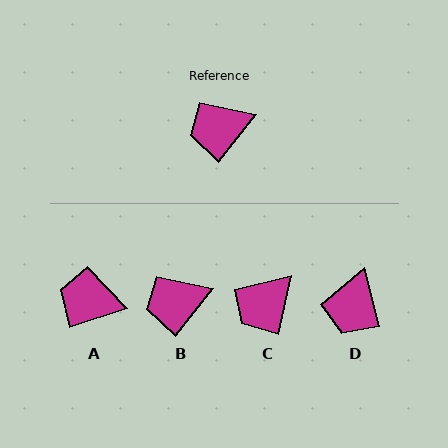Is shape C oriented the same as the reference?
No, it is off by about 26 degrees.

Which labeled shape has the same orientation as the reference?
B.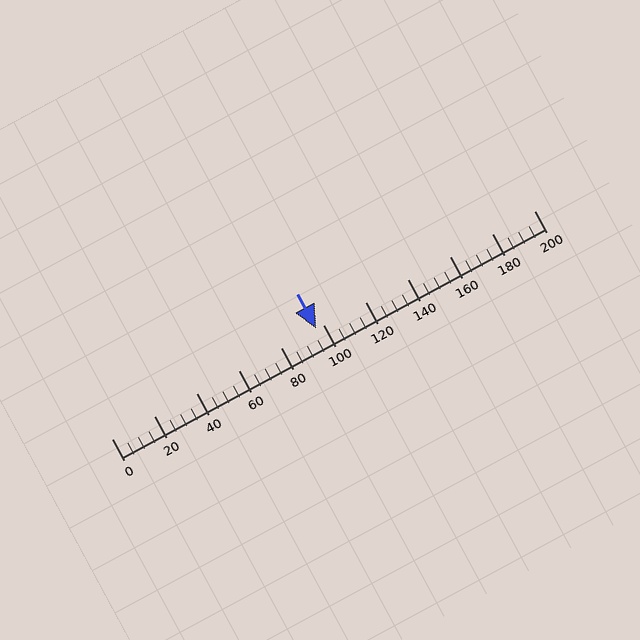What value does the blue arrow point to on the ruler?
The blue arrow points to approximately 97.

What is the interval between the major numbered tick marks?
The major tick marks are spaced 20 units apart.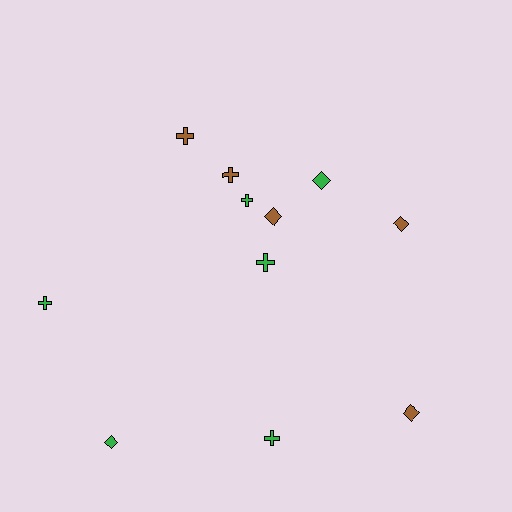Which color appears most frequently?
Green, with 6 objects.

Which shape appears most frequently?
Cross, with 6 objects.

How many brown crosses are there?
There are 2 brown crosses.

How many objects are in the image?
There are 11 objects.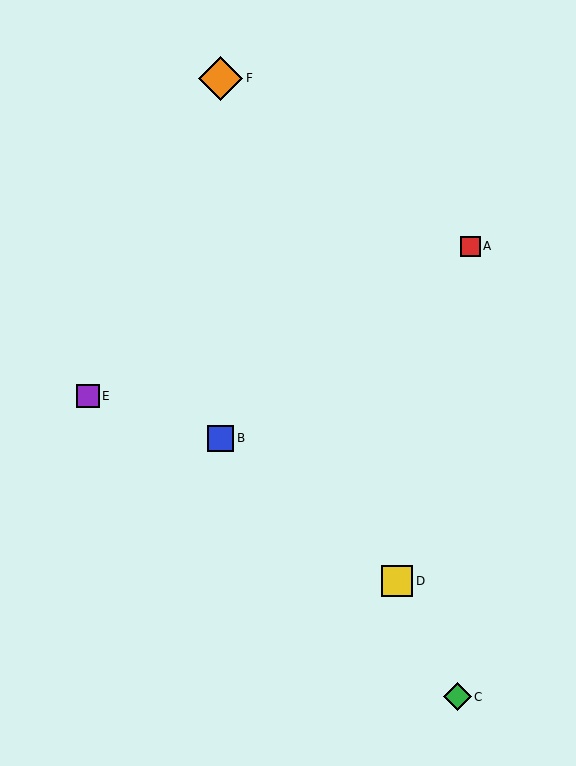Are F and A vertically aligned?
No, F is at x≈221 and A is at x≈470.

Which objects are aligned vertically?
Objects B, F are aligned vertically.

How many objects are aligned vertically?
2 objects (B, F) are aligned vertically.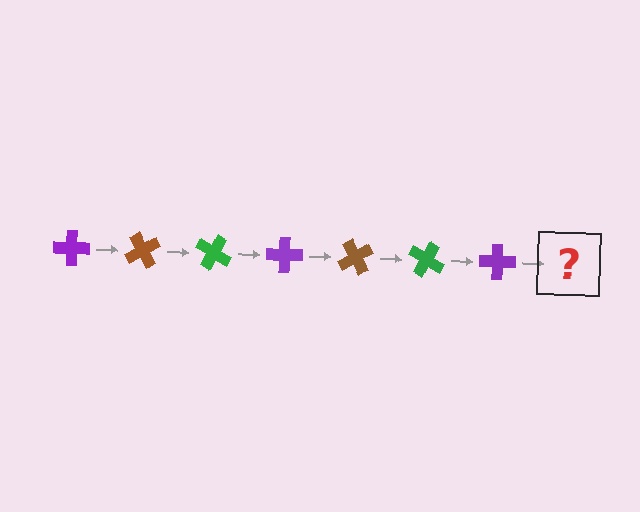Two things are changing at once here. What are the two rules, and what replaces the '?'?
The two rules are that it rotates 60 degrees each step and the color cycles through purple, brown, and green. The '?' should be a brown cross, rotated 420 degrees from the start.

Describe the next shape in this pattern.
It should be a brown cross, rotated 420 degrees from the start.